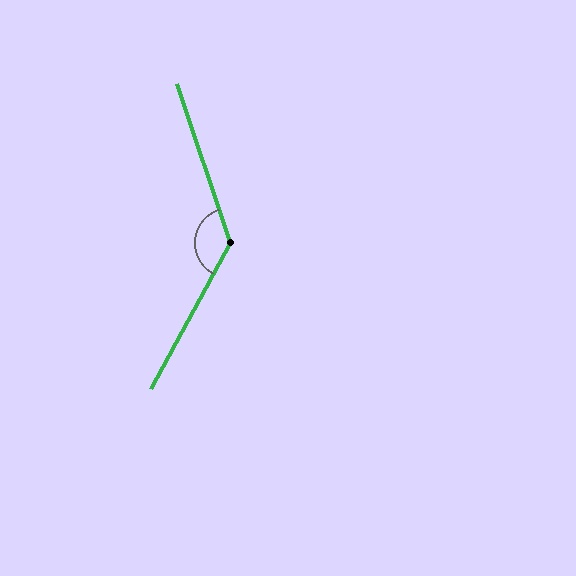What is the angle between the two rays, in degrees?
Approximately 133 degrees.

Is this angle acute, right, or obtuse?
It is obtuse.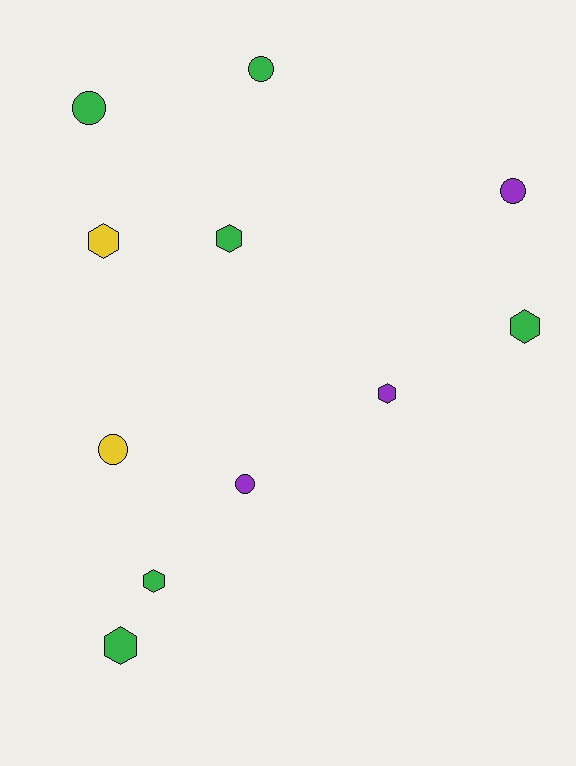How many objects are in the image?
There are 11 objects.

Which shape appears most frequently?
Hexagon, with 6 objects.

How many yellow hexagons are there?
There is 1 yellow hexagon.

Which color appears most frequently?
Green, with 6 objects.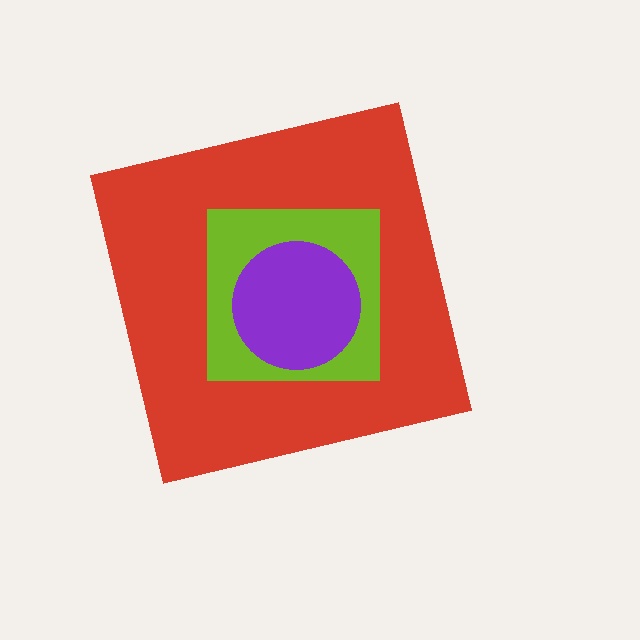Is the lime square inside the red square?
Yes.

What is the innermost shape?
The purple circle.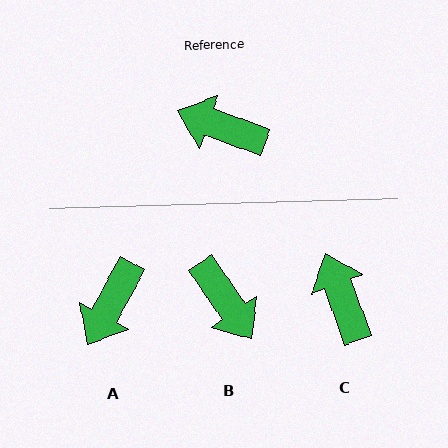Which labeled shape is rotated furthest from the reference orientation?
B, about 144 degrees away.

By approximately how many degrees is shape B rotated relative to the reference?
Approximately 144 degrees counter-clockwise.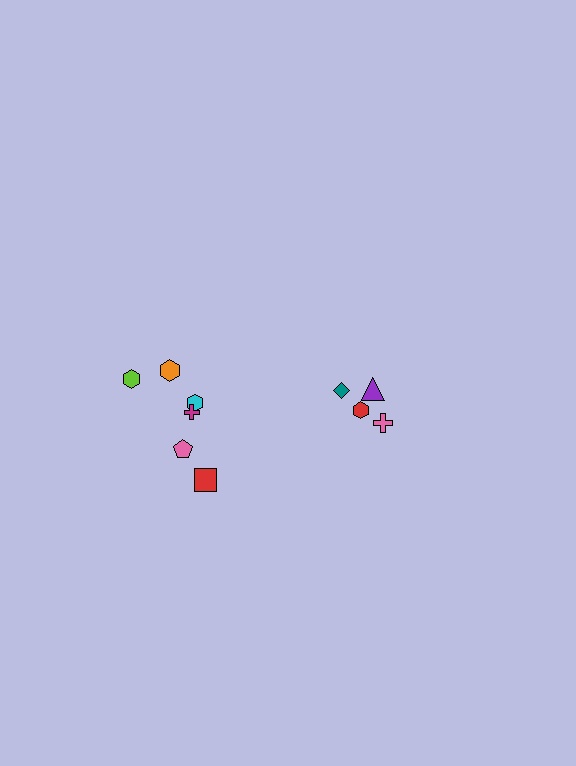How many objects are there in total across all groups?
There are 10 objects.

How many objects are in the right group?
There are 4 objects.